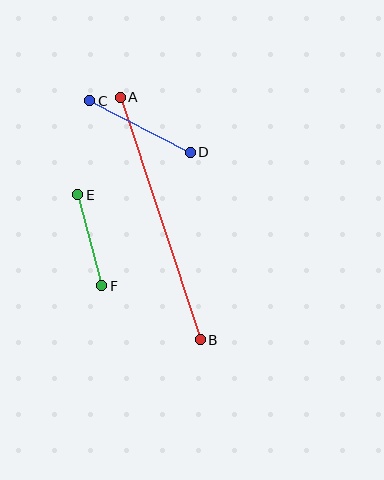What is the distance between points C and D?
The distance is approximately 113 pixels.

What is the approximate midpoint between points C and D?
The midpoint is at approximately (140, 127) pixels.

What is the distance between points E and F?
The distance is approximately 94 pixels.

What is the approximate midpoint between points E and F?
The midpoint is at approximately (90, 240) pixels.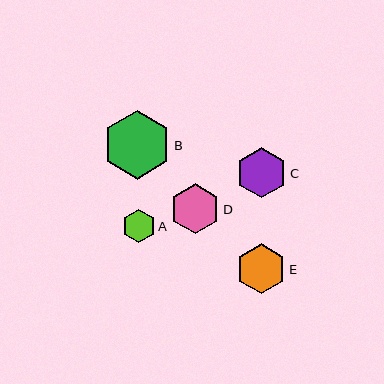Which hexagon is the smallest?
Hexagon A is the smallest with a size of approximately 33 pixels.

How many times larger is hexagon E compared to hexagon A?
Hexagon E is approximately 1.5 times the size of hexagon A.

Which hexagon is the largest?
Hexagon B is the largest with a size of approximately 68 pixels.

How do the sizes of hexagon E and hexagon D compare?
Hexagon E and hexagon D are approximately the same size.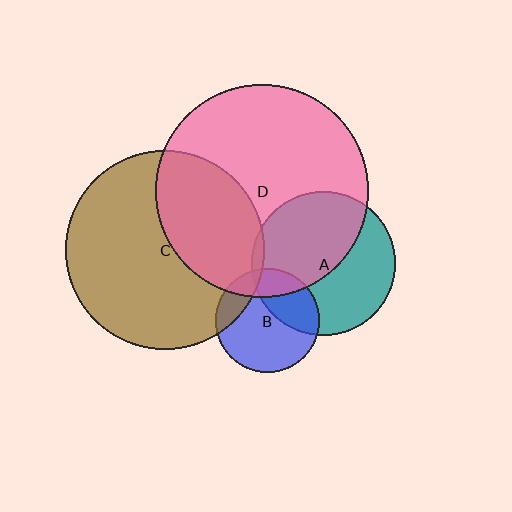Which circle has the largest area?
Circle D (pink).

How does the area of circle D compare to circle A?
Approximately 2.2 times.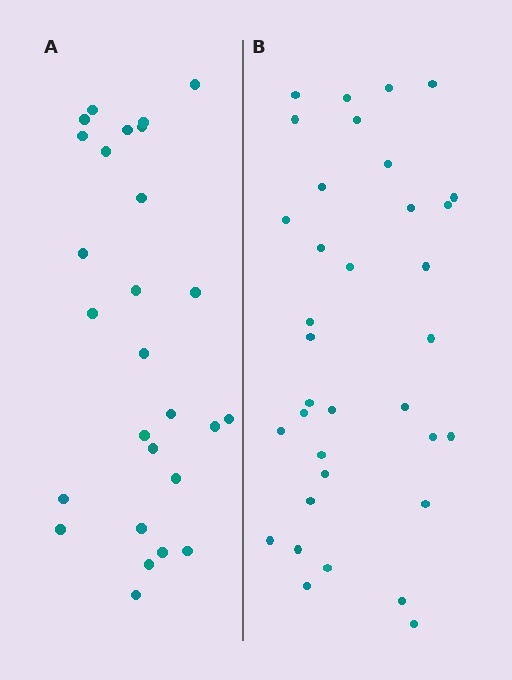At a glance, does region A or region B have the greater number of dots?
Region B (the right region) has more dots.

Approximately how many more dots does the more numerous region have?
Region B has roughly 8 or so more dots than region A.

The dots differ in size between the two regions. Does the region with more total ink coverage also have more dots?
No. Region A has more total ink coverage because its dots are larger, but region B actually contains more individual dots. Total area can be misleading — the number of items is what matters here.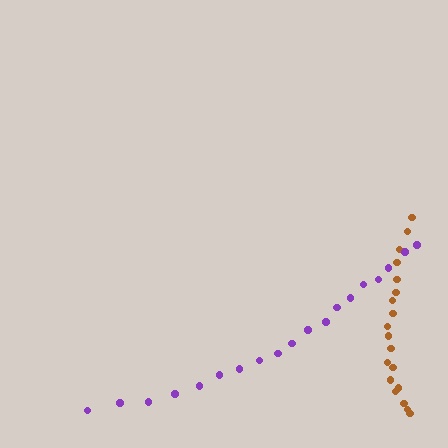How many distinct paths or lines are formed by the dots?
There are 2 distinct paths.